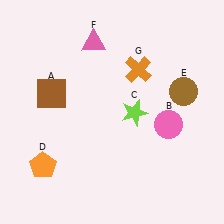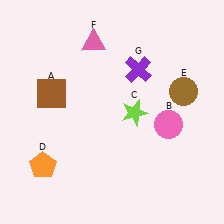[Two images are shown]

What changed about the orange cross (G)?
In Image 1, G is orange. In Image 2, it changed to purple.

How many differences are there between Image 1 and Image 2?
There is 1 difference between the two images.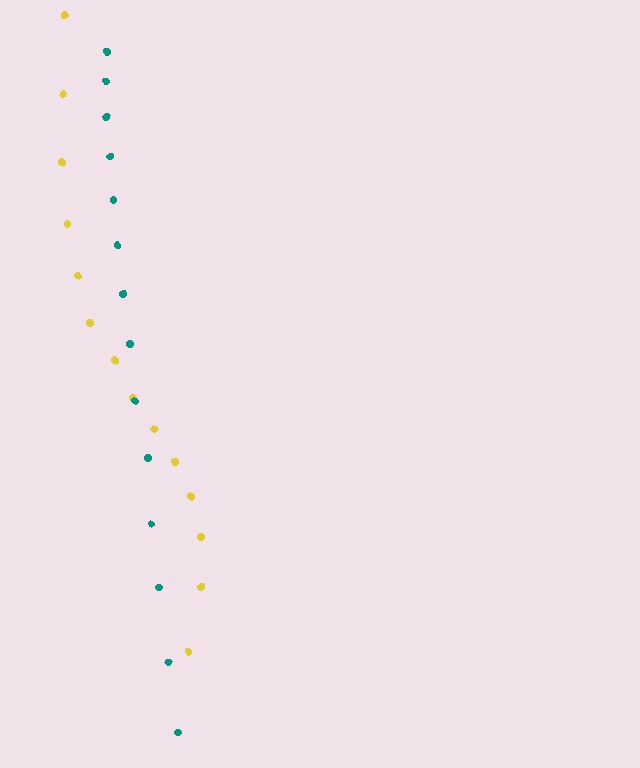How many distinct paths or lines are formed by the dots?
There are 2 distinct paths.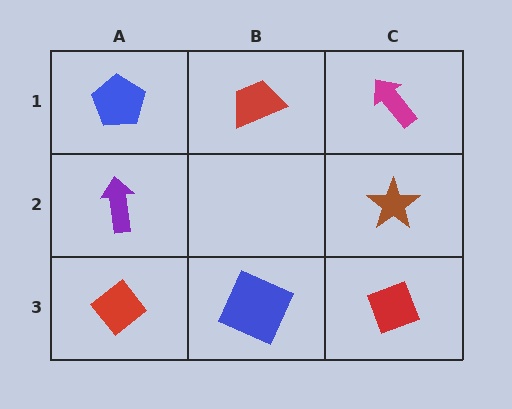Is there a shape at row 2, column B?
No, that cell is empty.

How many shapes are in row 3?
3 shapes.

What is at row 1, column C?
A magenta arrow.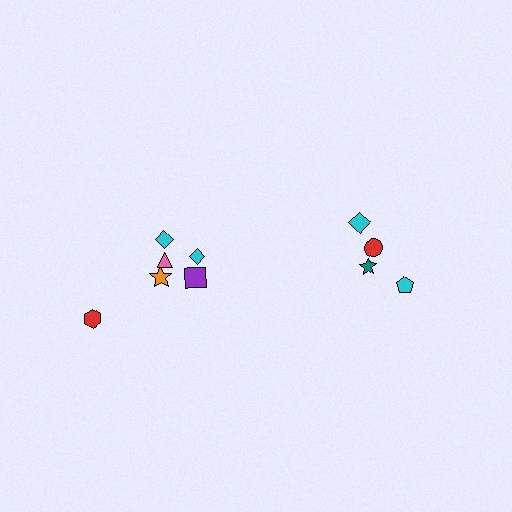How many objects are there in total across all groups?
There are 10 objects.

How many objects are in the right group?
There are 4 objects.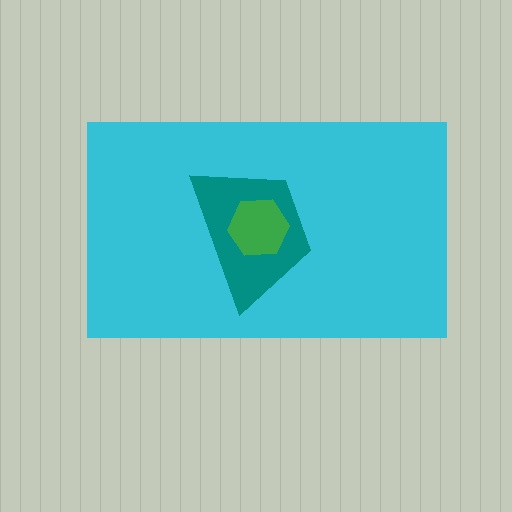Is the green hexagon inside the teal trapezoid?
Yes.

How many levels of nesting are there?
3.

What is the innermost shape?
The green hexagon.